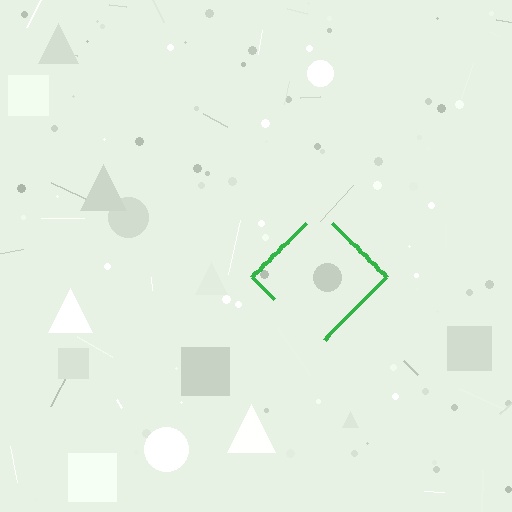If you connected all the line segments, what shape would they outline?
They would outline a diamond.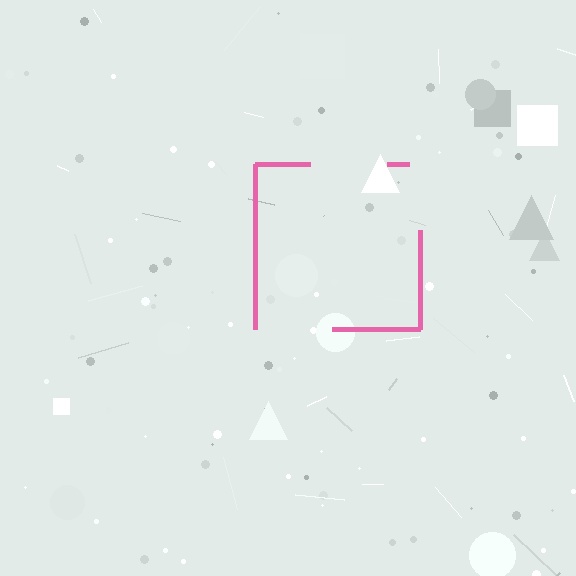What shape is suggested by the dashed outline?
The dashed outline suggests a square.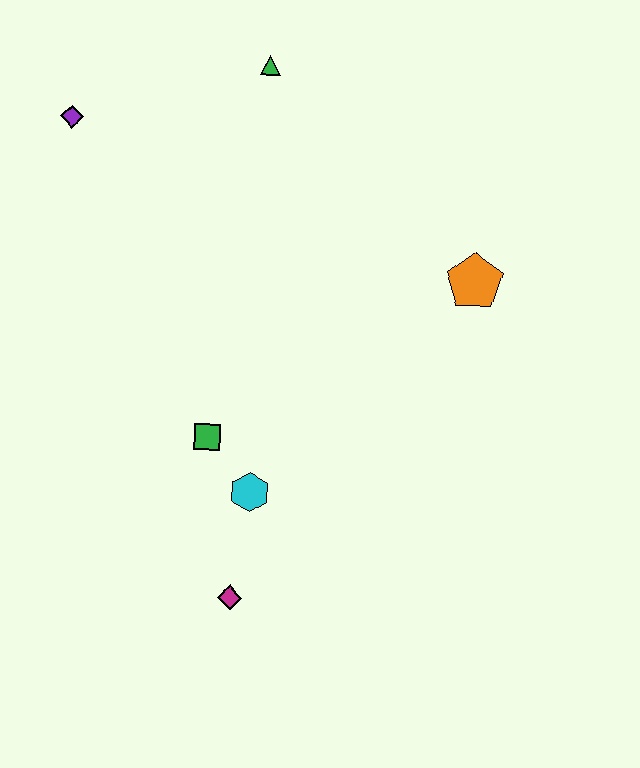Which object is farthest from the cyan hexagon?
The green triangle is farthest from the cyan hexagon.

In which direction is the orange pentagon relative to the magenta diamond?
The orange pentagon is above the magenta diamond.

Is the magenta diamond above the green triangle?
No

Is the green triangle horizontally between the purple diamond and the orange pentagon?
Yes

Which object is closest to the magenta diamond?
The cyan hexagon is closest to the magenta diamond.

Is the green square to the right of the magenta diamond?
No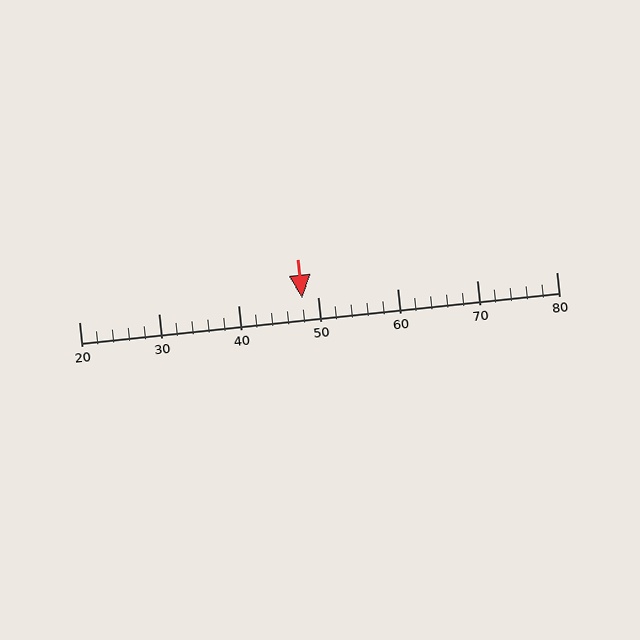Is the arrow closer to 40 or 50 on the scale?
The arrow is closer to 50.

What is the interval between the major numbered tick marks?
The major tick marks are spaced 10 units apart.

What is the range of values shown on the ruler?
The ruler shows values from 20 to 80.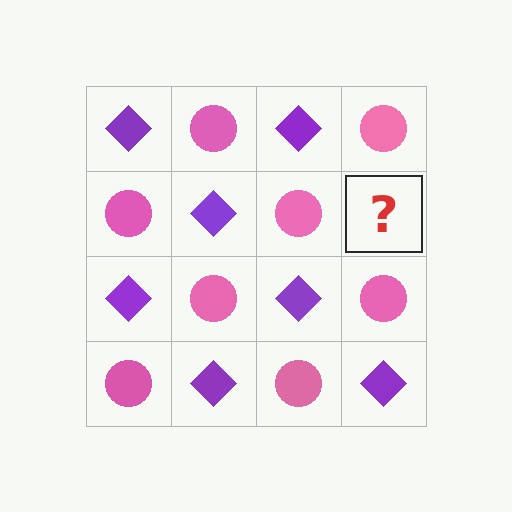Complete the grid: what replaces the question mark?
The question mark should be replaced with a purple diamond.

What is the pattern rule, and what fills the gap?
The rule is that it alternates purple diamond and pink circle in a checkerboard pattern. The gap should be filled with a purple diamond.